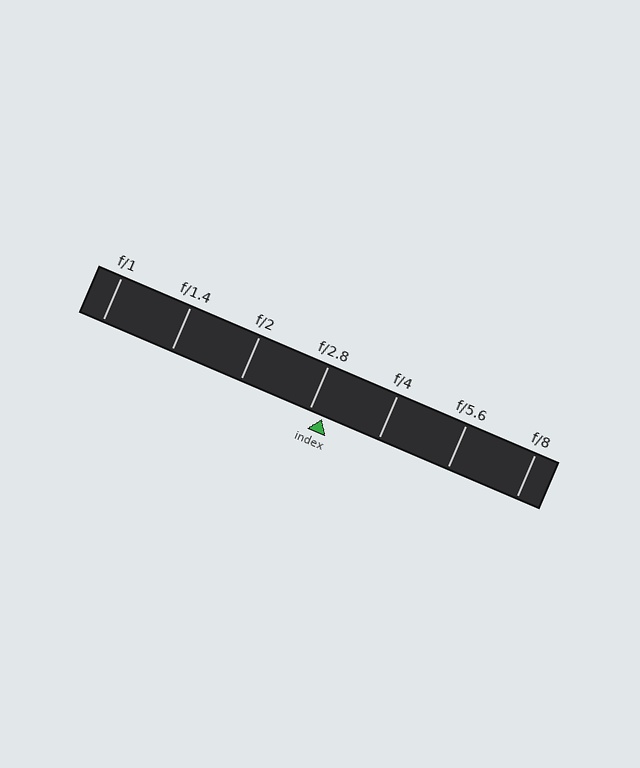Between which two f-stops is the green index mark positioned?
The index mark is between f/2.8 and f/4.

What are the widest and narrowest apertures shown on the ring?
The widest aperture shown is f/1 and the narrowest is f/8.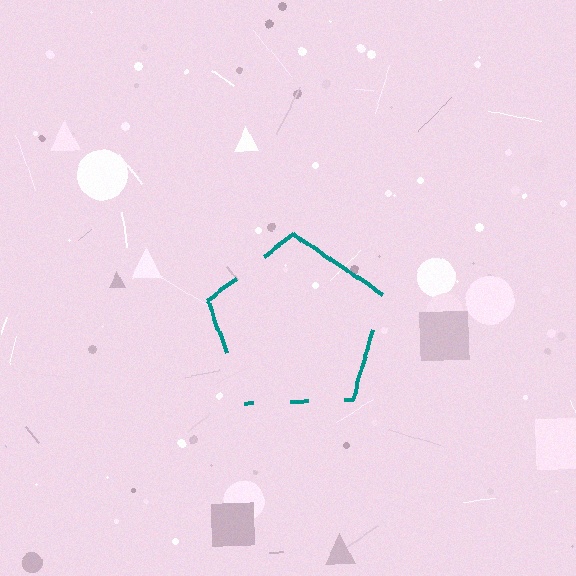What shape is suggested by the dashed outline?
The dashed outline suggests a pentagon.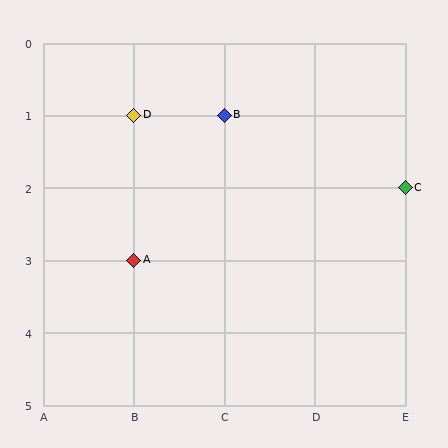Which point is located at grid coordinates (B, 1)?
Point D is at (B, 1).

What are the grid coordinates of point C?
Point C is at grid coordinates (E, 2).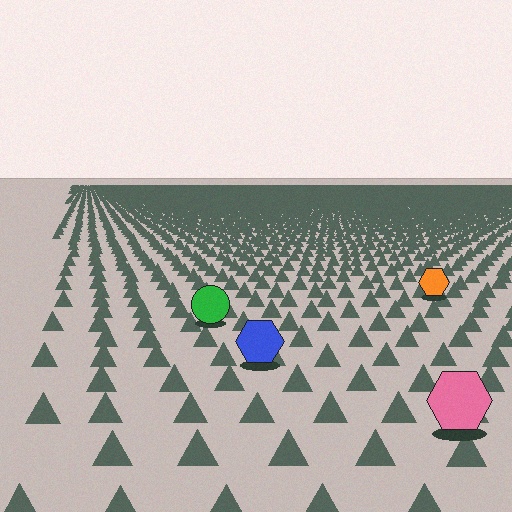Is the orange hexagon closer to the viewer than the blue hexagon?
No. The blue hexagon is closer — you can tell from the texture gradient: the ground texture is coarser near it.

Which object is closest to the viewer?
The pink hexagon is closest. The texture marks near it are larger and more spread out.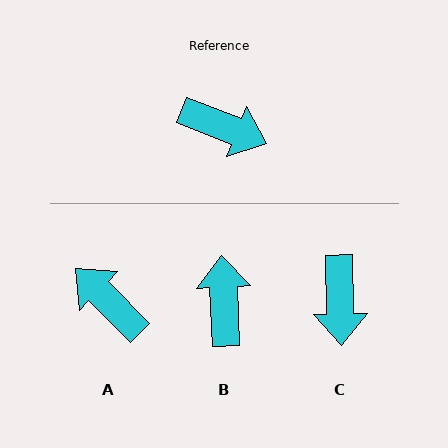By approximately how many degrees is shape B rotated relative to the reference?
Approximately 114 degrees counter-clockwise.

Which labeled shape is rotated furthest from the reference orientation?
A, about 156 degrees away.